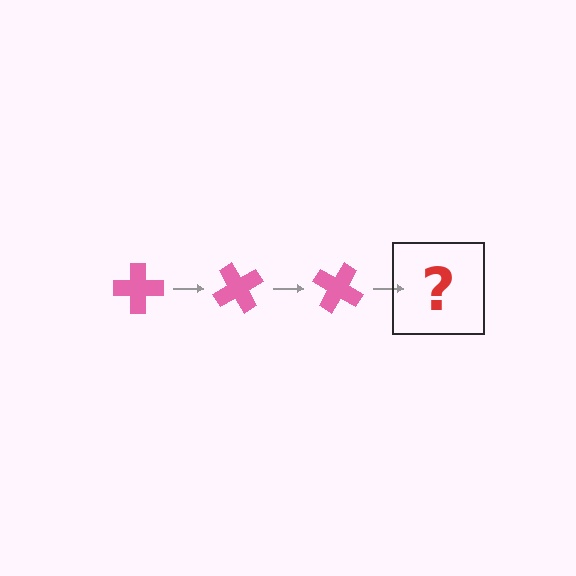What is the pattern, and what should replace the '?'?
The pattern is that the cross rotates 60 degrees each step. The '?' should be a pink cross rotated 180 degrees.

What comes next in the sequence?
The next element should be a pink cross rotated 180 degrees.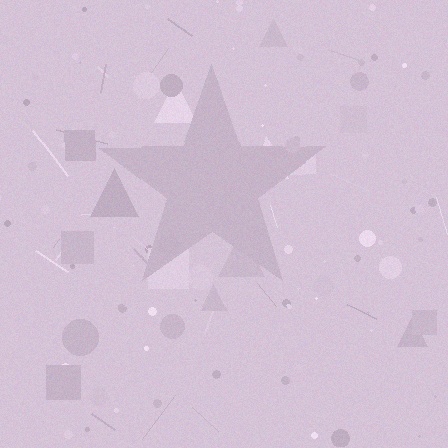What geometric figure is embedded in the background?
A star is embedded in the background.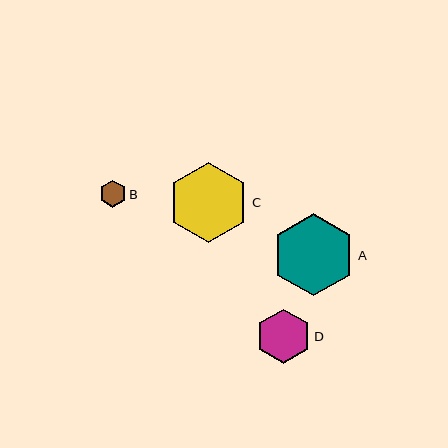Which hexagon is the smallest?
Hexagon B is the smallest with a size of approximately 27 pixels.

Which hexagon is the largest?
Hexagon A is the largest with a size of approximately 82 pixels.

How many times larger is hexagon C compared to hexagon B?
Hexagon C is approximately 3.0 times the size of hexagon B.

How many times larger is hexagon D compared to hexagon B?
Hexagon D is approximately 2.0 times the size of hexagon B.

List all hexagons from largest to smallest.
From largest to smallest: A, C, D, B.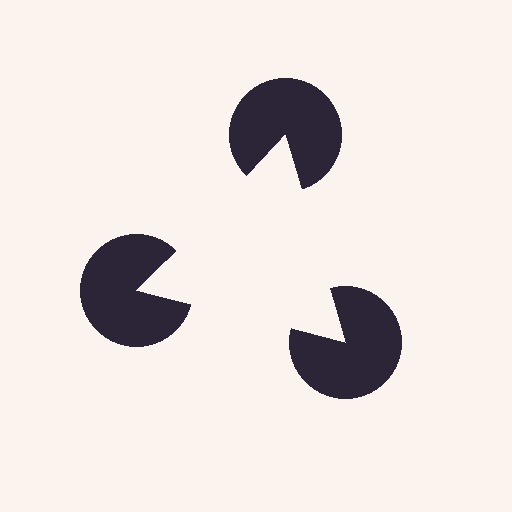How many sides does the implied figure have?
3 sides.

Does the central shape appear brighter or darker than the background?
It typically appears slightly brighter than the background, even though no actual brightness change is drawn.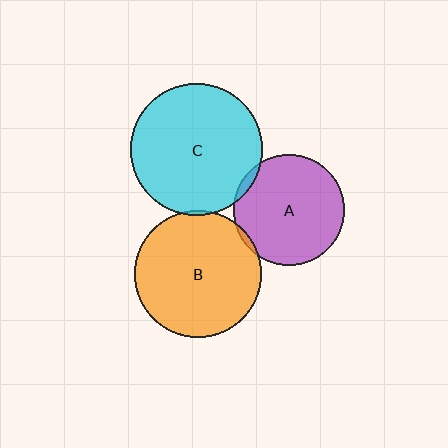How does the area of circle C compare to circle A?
Approximately 1.4 times.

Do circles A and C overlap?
Yes.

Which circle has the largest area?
Circle C (cyan).